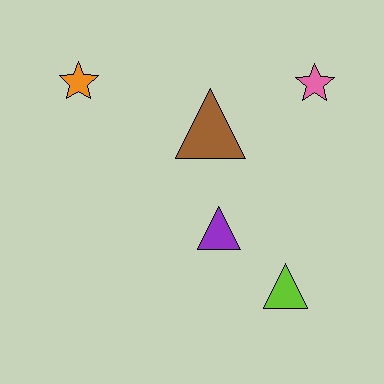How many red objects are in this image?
There are no red objects.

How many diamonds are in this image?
There are no diamonds.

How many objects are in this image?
There are 5 objects.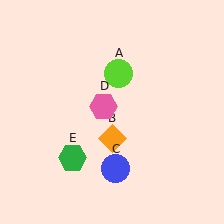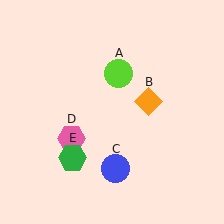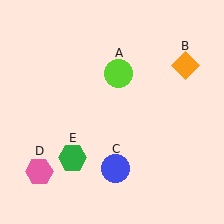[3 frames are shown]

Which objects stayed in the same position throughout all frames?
Lime circle (object A) and blue circle (object C) and green hexagon (object E) remained stationary.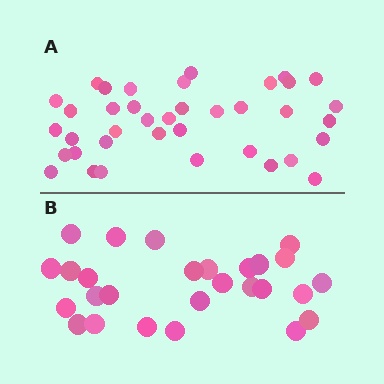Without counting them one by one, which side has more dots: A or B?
Region A (the top region) has more dots.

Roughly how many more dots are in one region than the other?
Region A has roughly 12 or so more dots than region B.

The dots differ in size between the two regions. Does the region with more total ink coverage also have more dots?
No. Region B has more total ink coverage because its dots are larger, but region A actually contains more individual dots. Total area can be misleading — the number of items is what matters here.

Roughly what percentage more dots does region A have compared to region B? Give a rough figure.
About 40% more.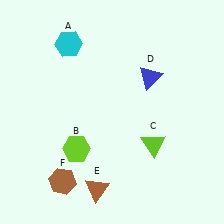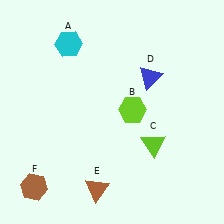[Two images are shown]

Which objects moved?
The objects that moved are: the lime hexagon (B), the brown hexagon (F).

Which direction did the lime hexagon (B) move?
The lime hexagon (B) moved right.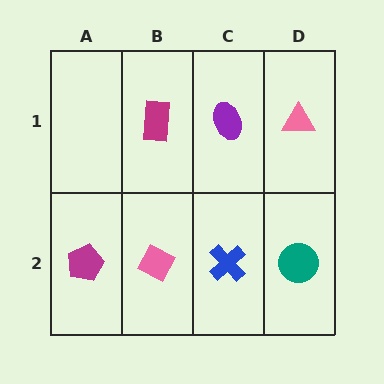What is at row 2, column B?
A pink diamond.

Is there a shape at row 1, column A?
No, that cell is empty.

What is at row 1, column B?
A magenta rectangle.